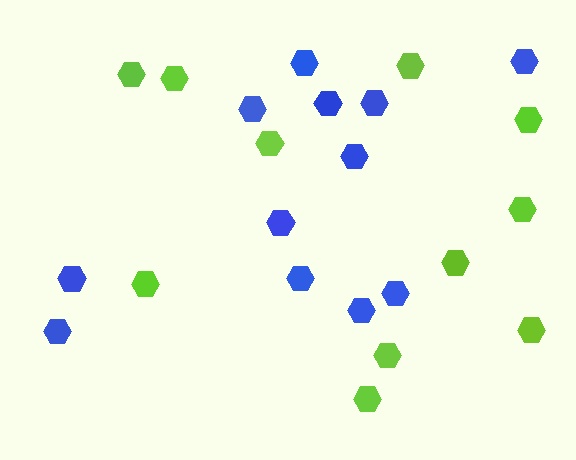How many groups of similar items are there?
There are 2 groups: one group of blue hexagons (12) and one group of lime hexagons (11).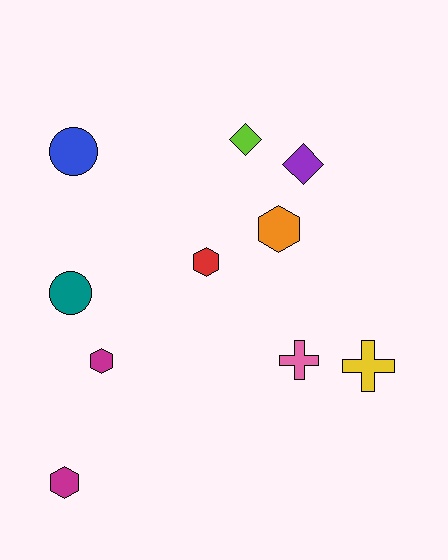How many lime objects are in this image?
There is 1 lime object.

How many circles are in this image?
There are 2 circles.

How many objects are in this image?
There are 10 objects.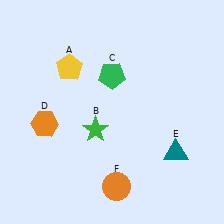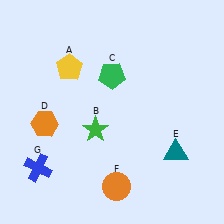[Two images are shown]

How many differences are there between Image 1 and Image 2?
There is 1 difference between the two images.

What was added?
A blue cross (G) was added in Image 2.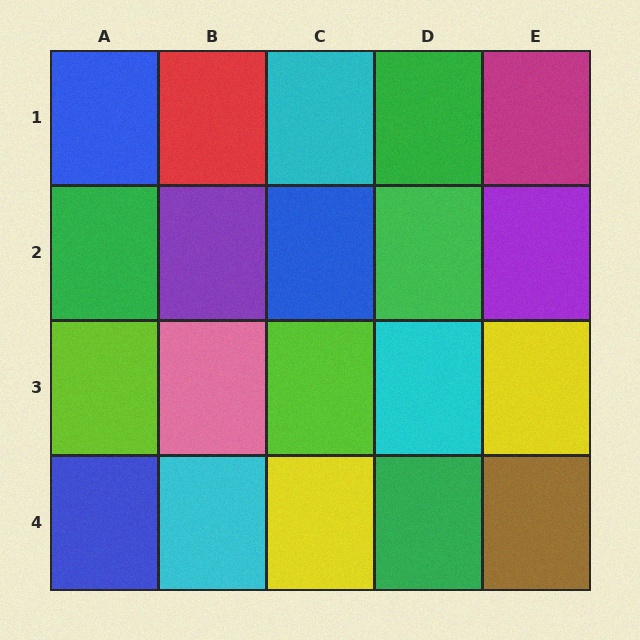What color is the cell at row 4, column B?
Cyan.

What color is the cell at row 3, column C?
Lime.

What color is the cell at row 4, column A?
Blue.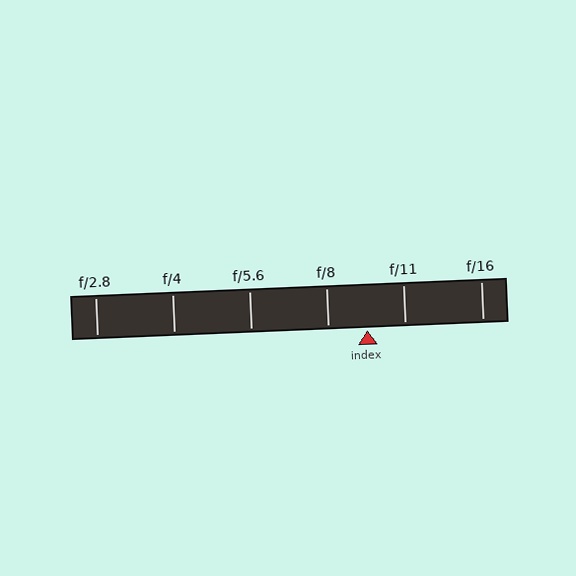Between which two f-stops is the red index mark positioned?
The index mark is between f/8 and f/11.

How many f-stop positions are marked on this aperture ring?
There are 6 f-stop positions marked.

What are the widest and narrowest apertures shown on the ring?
The widest aperture shown is f/2.8 and the narrowest is f/16.